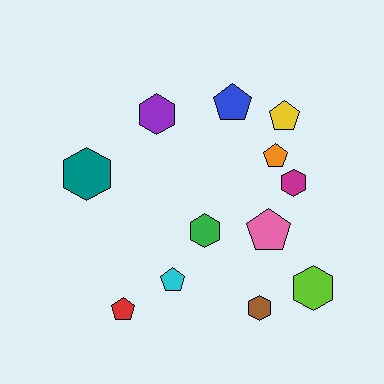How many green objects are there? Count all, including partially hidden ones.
There is 1 green object.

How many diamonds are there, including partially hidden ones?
There are no diamonds.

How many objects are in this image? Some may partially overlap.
There are 12 objects.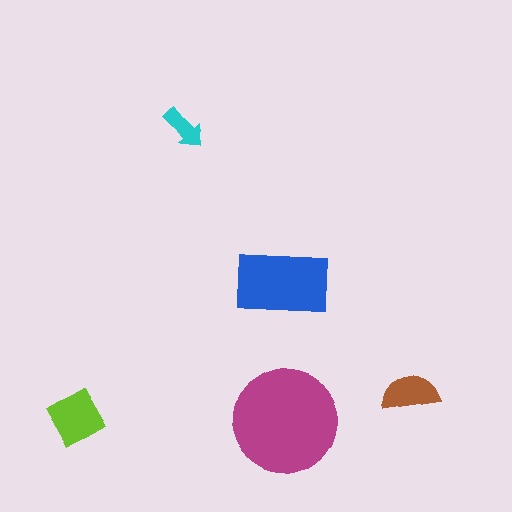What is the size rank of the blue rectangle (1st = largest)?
2nd.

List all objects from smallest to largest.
The cyan arrow, the brown semicircle, the lime diamond, the blue rectangle, the magenta circle.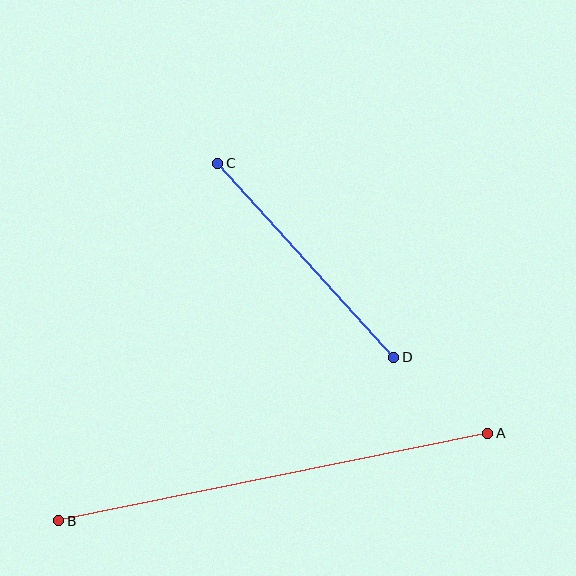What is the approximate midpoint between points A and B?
The midpoint is at approximately (273, 477) pixels.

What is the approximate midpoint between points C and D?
The midpoint is at approximately (306, 260) pixels.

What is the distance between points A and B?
The distance is approximately 438 pixels.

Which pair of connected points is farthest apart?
Points A and B are farthest apart.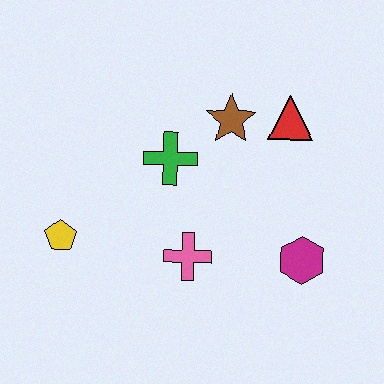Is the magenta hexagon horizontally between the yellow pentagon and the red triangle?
No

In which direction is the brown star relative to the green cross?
The brown star is to the right of the green cross.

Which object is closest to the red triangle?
The brown star is closest to the red triangle.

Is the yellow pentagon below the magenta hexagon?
No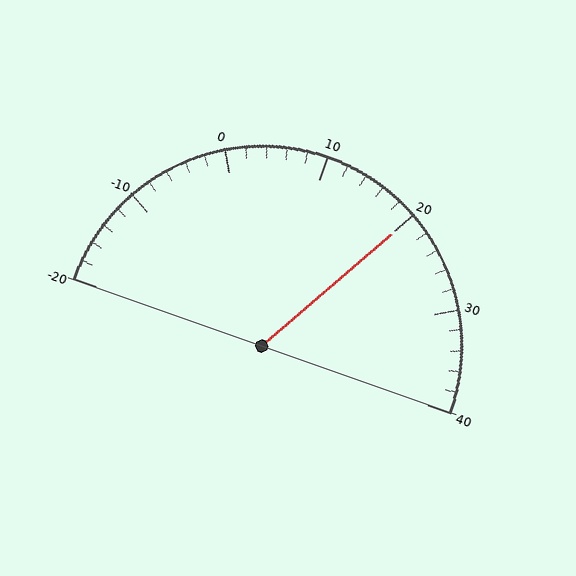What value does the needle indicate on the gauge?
The needle indicates approximately 20.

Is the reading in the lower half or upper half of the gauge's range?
The reading is in the upper half of the range (-20 to 40).